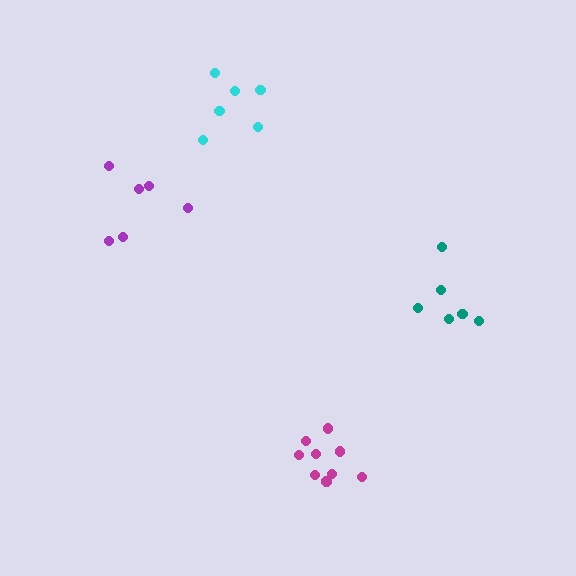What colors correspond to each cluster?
The clusters are colored: purple, cyan, teal, magenta.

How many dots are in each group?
Group 1: 6 dots, Group 2: 6 dots, Group 3: 6 dots, Group 4: 9 dots (27 total).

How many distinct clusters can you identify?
There are 4 distinct clusters.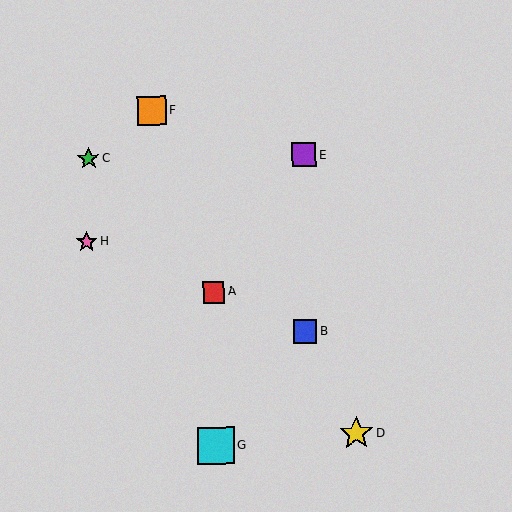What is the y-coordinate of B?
Object B is at y≈332.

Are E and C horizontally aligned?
Yes, both are at y≈155.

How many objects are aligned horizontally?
2 objects (C, E) are aligned horizontally.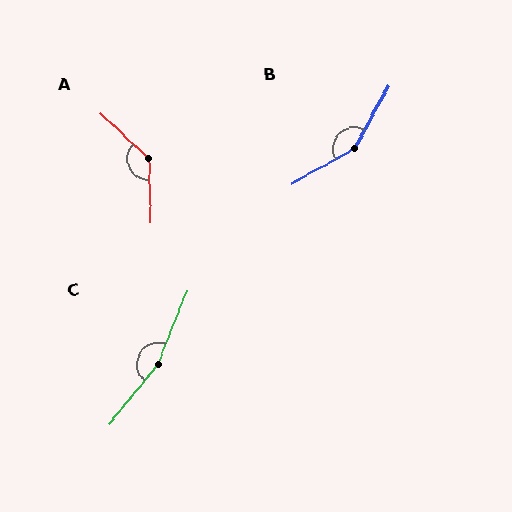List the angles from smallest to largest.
A (135°), B (148°), C (163°).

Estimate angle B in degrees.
Approximately 148 degrees.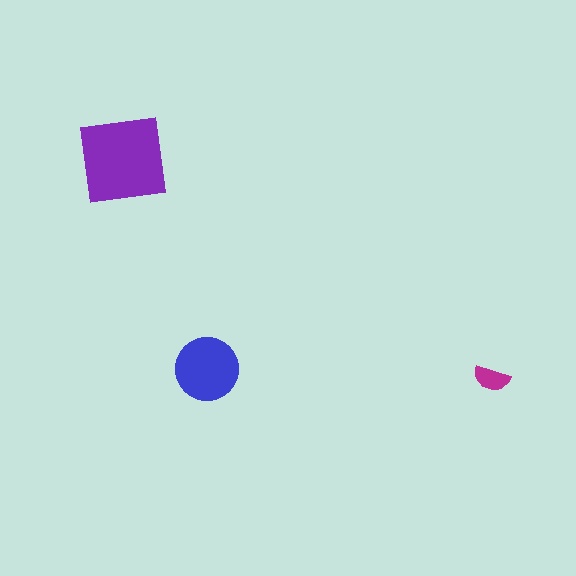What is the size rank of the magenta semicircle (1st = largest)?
3rd.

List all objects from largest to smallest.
The purple square, the blue circle, the magenta semicircle.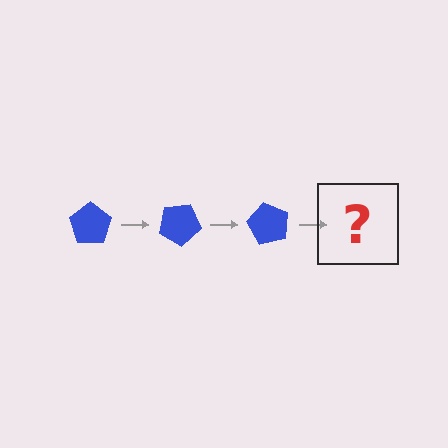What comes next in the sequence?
The next element should be a blue pentagon rotated 90 degrees.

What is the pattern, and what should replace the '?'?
The pattern is that the pentagon rotates 30 degrees each step. The '?' should be a blue pentagon rotated 90 degrees.